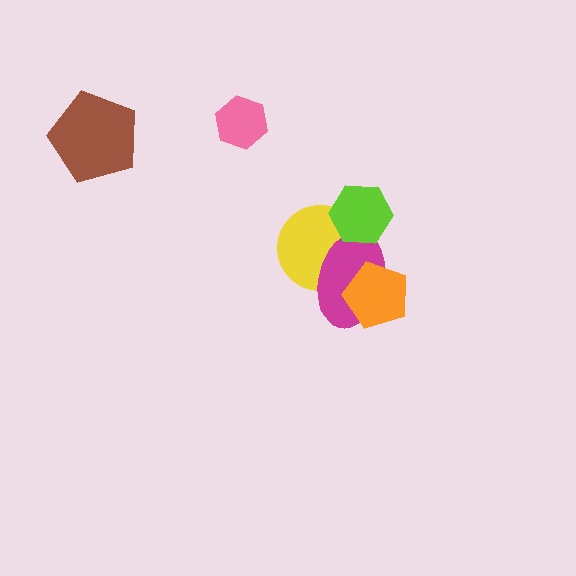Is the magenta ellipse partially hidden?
Yes, it is partially covered by another shape.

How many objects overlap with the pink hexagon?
0 objects overlap with the pink hexagon.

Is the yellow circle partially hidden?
Yes, it is partially covered by another shape.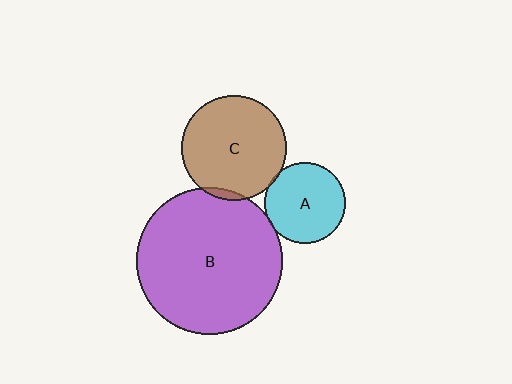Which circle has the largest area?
Circle B (purple).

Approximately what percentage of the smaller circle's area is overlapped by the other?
Approximately 5%.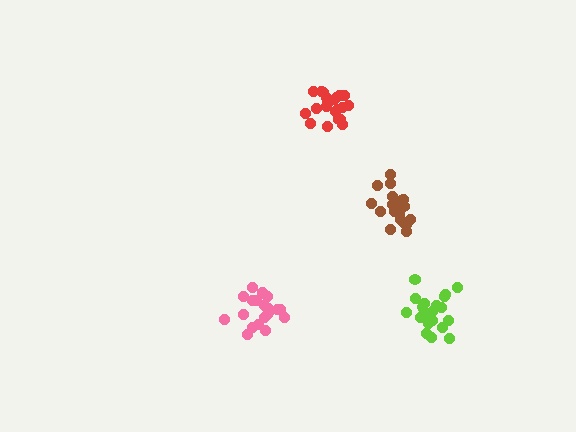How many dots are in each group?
Group 1: 21 dots, Group 2: 20 dots, Group 3: 19 dots, Group 4: 18 dots (78 total).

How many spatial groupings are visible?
There are 4 spatial groupings.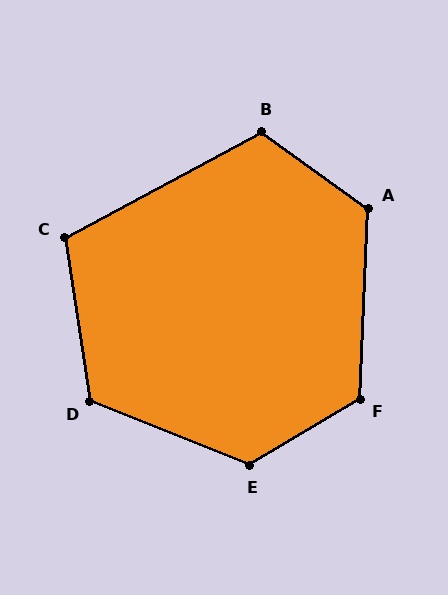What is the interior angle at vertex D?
Approximately 120 degrees (obtuse).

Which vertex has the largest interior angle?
E, at approximately 127 degrees.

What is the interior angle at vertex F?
Approximately 123 degrees (obtuse).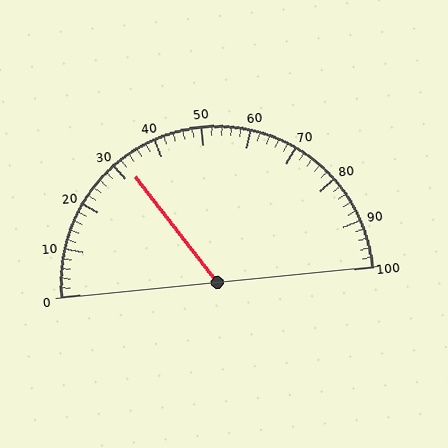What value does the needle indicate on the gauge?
The needle indicates approximately 32.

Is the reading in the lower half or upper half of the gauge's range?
The reading is in the lower half of the range (0 to 100).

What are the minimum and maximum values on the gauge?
The gauge ranges from 0 to 100.